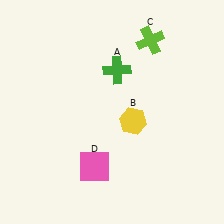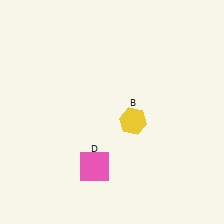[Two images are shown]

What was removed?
The lime cross (C), the green cross (A) were removed in Image 2.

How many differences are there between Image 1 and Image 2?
There are 2 differences between the two images.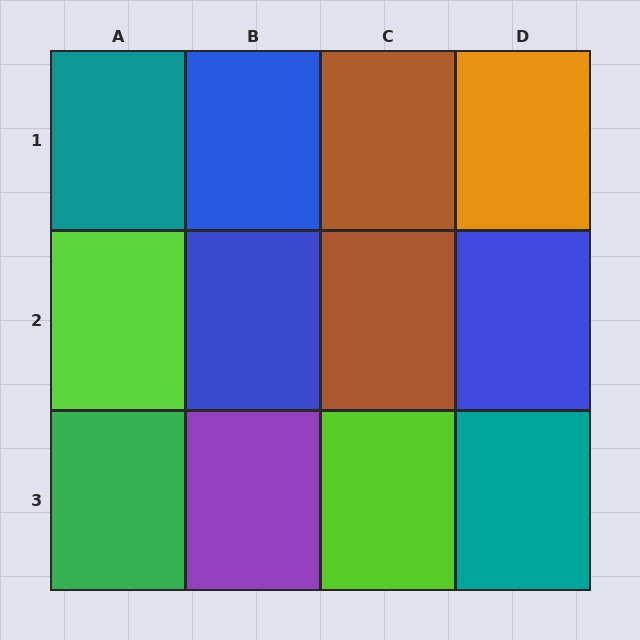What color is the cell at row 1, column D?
Orange.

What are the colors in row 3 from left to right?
Green, purple, lime, teal.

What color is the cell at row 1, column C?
Brown.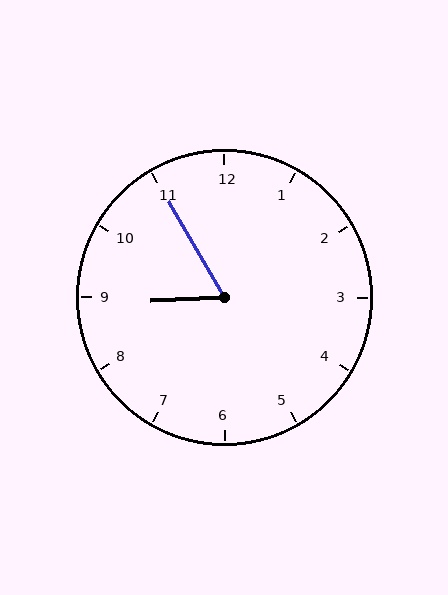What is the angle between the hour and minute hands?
Approximately 62 degrees.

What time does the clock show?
8:55.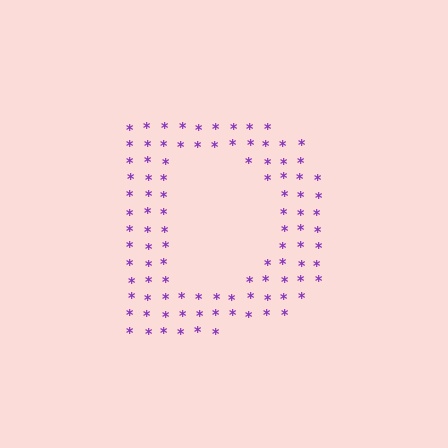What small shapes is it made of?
It is made of small asterisks.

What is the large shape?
The large shape is the letter D.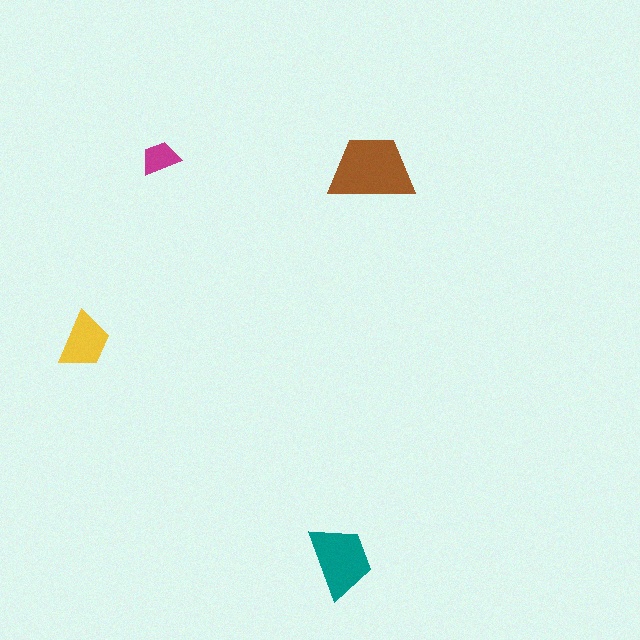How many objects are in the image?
There are 4 objects in the image.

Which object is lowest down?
The teal trapezoid is bottommost.